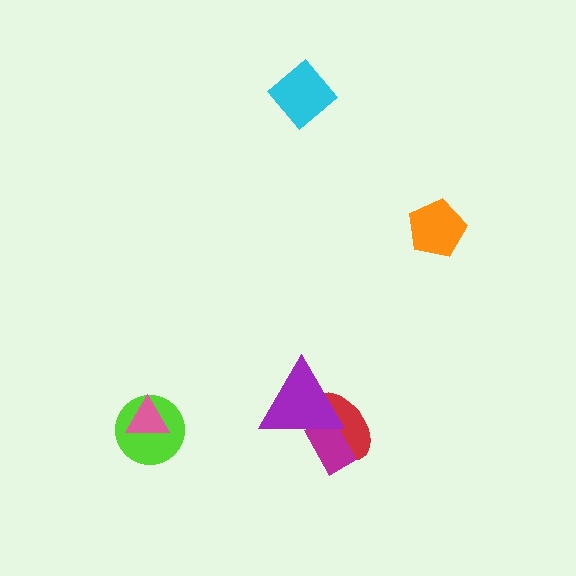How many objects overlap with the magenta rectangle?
2 objects overlap with the magenta rectangle.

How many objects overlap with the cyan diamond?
0 objects overlap with the cyan diamond.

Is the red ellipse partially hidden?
Yes, it is partially covered by another shape.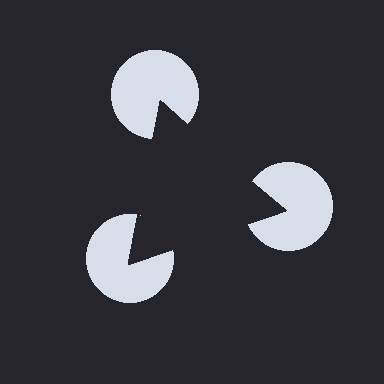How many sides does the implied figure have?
3 sides.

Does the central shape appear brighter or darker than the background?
It typically appears slightly darker than the background, even though no actual brightness change is drawn.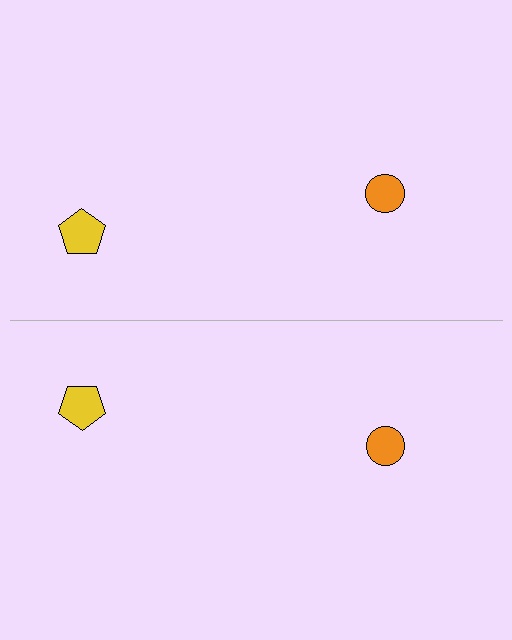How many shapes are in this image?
There are 4 shapes in this image.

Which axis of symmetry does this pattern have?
The pattern has a horizontal axis of symmetry running through the center of the image.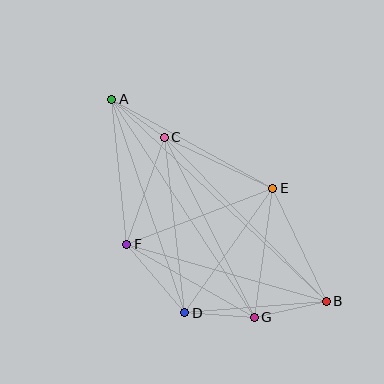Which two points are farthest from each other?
Points A and B are farthest from each other.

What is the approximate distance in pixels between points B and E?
The distance between B and E is approximately 125 pixels.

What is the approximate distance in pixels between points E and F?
The distance between E and F is approximately 156 pixels.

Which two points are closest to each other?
Points A and C are closest to each other.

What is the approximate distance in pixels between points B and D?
The distance between B and D is approximately 142 pixels.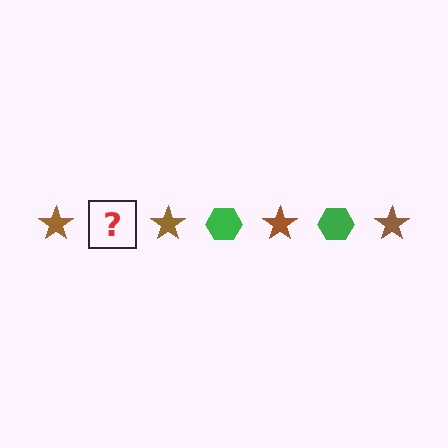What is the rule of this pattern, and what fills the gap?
The rule is that the pattern alternates between brown star and green hexagon. The gap should be filled with a green hexagon.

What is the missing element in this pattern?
The missing element is a green hexagon.